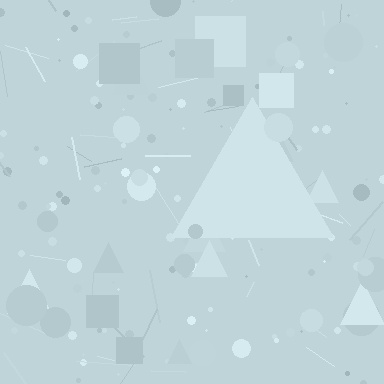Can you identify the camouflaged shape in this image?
The camouflaged shape is a triangle.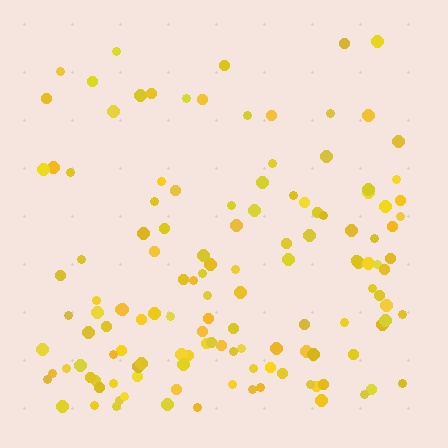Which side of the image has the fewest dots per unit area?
The top.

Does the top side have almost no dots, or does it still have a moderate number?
Still a moderate number, just noticeably fewer than the bottom.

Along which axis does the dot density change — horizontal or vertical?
Vertical.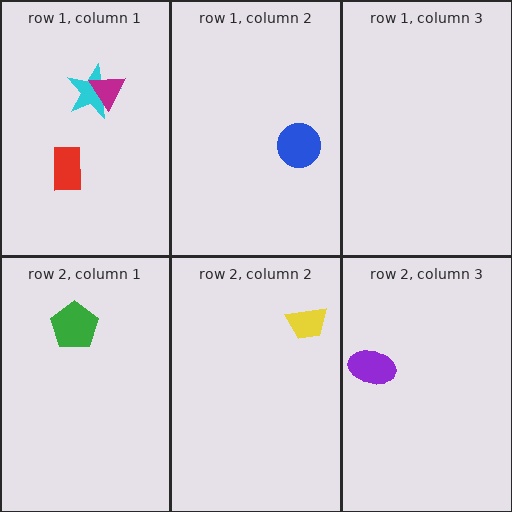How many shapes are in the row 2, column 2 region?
1.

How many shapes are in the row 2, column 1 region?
1.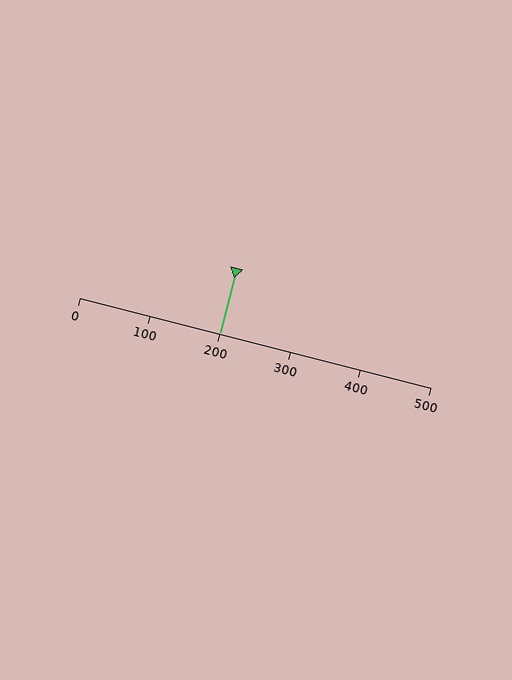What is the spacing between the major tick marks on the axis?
The major ticks are spaced 100 apart.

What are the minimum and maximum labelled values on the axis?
The axis runs from 0 to 500.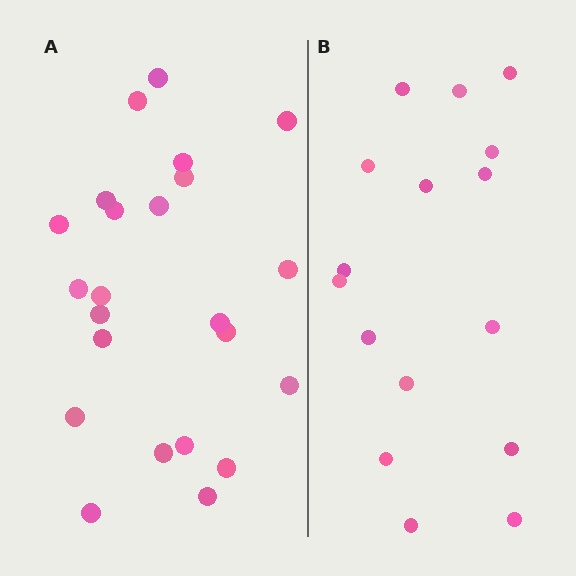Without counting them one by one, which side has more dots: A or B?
Region A (the left region) has more dots.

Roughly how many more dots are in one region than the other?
Region A has roughly 8 or so more dots than region B.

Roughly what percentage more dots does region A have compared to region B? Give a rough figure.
About 45% more.